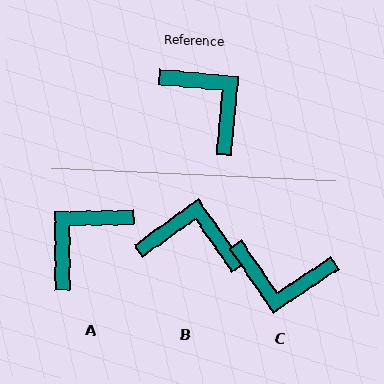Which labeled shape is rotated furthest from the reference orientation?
C, about 141 degrees away.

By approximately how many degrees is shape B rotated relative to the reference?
Approximately 41 degrees counter-clockwise.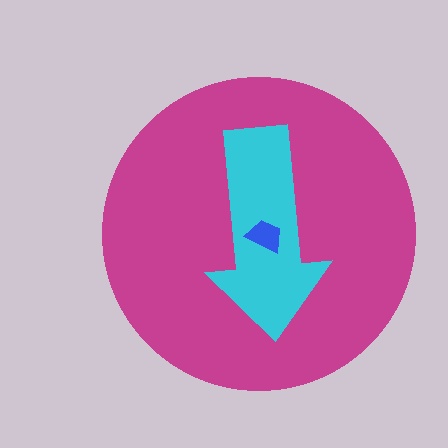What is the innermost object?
The blue trapezoid.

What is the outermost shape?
The magenta circle.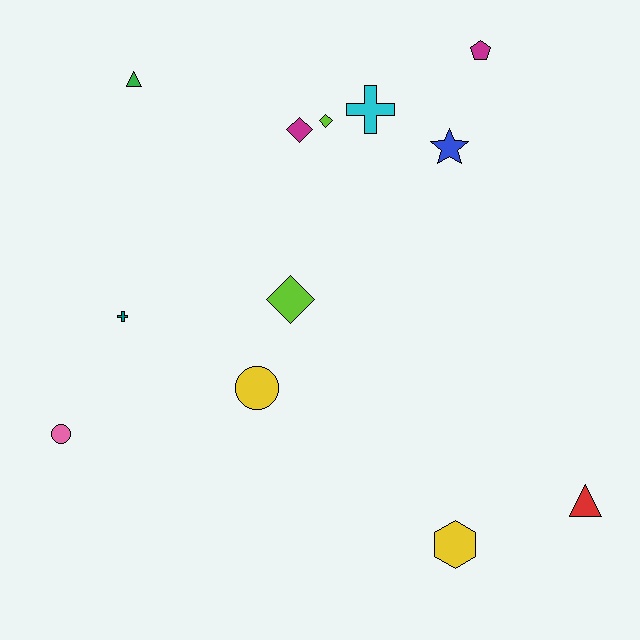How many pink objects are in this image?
There is 1 pink object.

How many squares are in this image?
There are no squares.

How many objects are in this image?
There are 12 objects.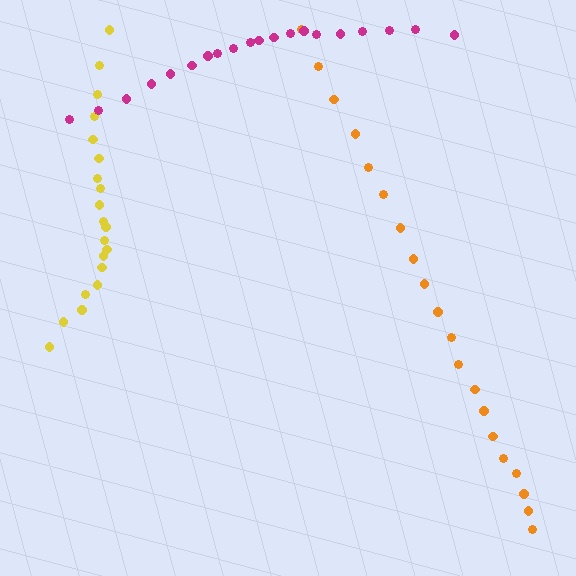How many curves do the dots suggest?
There are 3 distinct paths.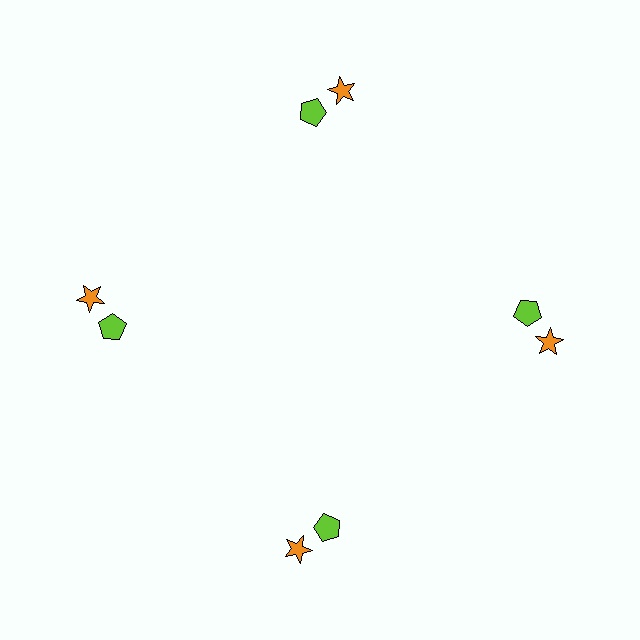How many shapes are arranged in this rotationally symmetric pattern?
There are 8 shapes, arranged in 4 groups of 2.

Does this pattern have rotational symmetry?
Yes, this pattern has 4-fold rotational symmetry. It looks the same after rotating 90 degrees around the center.